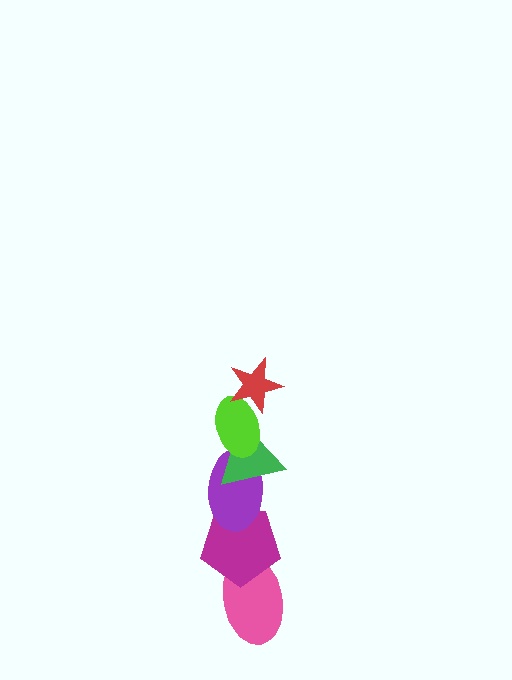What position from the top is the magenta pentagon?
The magenta pentagon is 5th from the top.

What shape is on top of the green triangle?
The lime ellipse is on top of the green triangle.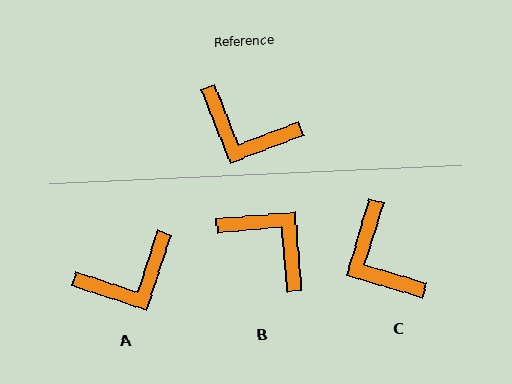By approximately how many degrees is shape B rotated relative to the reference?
Approximately 163 degrees counter-clockwise.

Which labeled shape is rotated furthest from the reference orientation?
B, about 163 degrees away.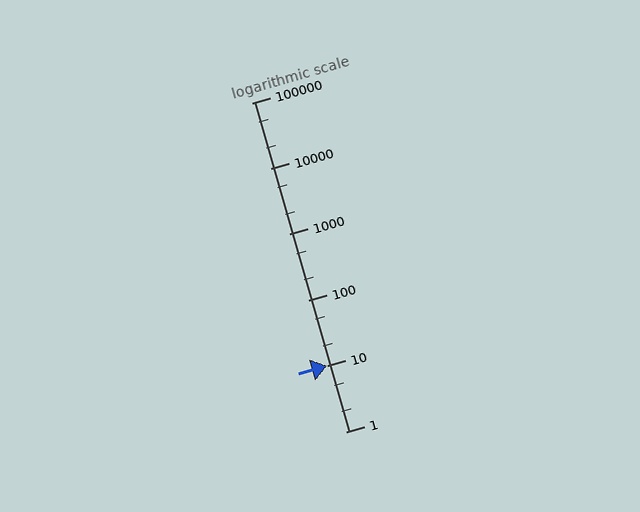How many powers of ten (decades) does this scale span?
The scale spans 5 decades, from 1 to 100000.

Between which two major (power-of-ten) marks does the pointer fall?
The pointer is between 10 and 100.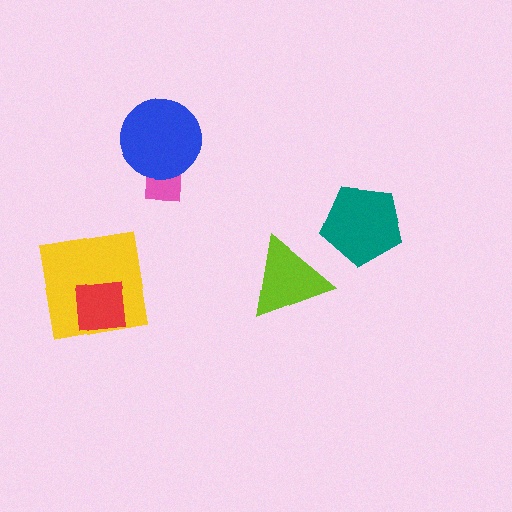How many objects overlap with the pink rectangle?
1 object overlaps with the pink rectangle.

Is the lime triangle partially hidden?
No, no other shape covers it.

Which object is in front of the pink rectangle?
The blue circle is in front of the pink rectangle.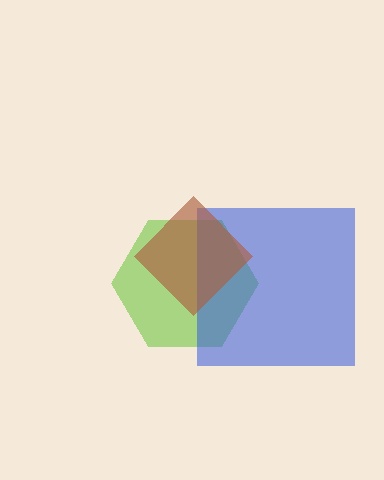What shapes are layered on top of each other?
The layered shapes are: a lime hexagon, a blue square, a brown diamond.